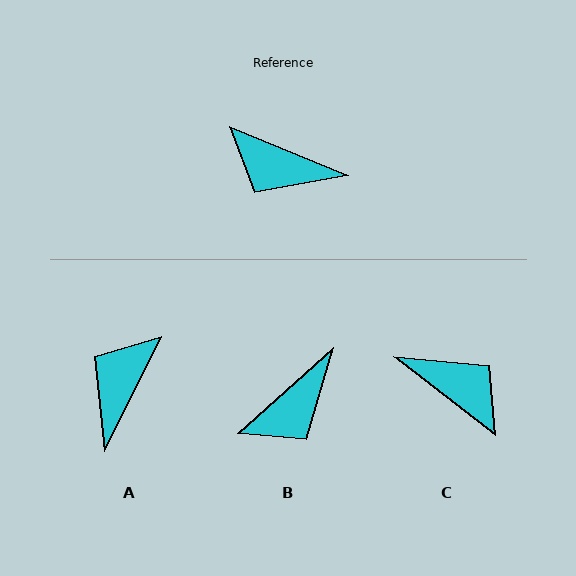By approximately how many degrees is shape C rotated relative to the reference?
Approximately 165 degrees counter-clockwise.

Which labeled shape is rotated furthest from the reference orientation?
C, about 165 degrees away.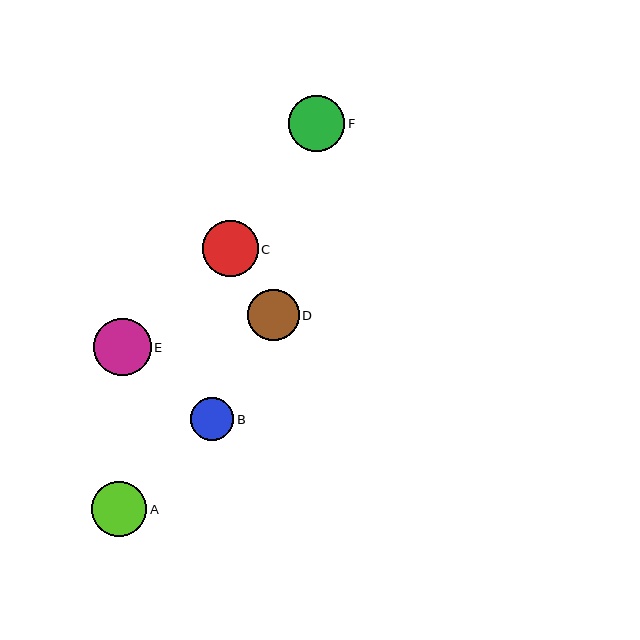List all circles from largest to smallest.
From largest to smallest: E, F, C, A, D, B.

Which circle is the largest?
Circle E is the largest with a size of approximately 57 pixels.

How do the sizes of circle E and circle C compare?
Circle E and circle C are approximately the same size.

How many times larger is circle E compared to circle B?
Circle E is approximately 1.3 times the size of circle B.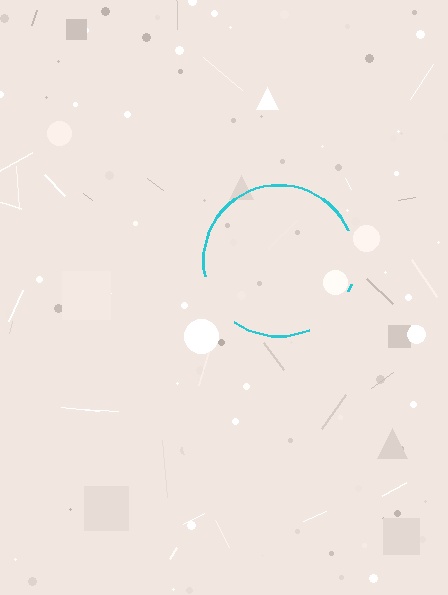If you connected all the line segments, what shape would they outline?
They would outline a circle.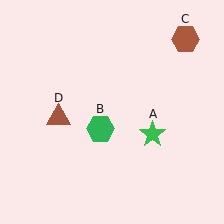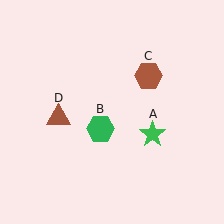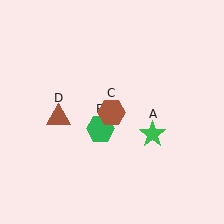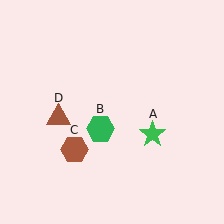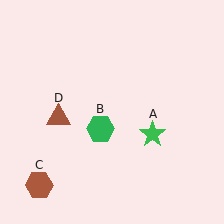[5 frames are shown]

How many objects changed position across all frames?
1 object changed position: brown hexagon (object C).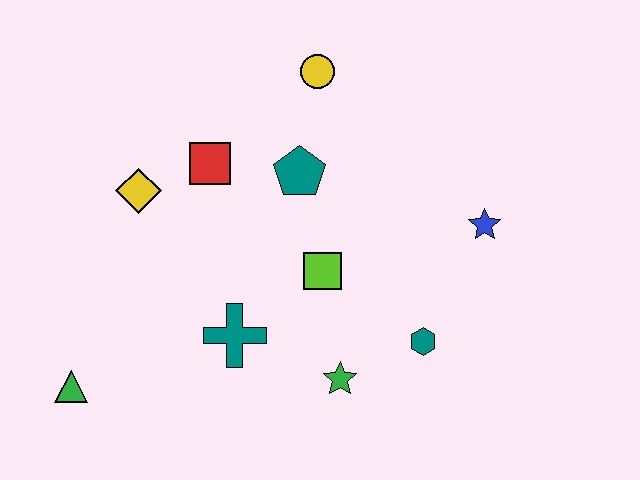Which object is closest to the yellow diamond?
The red square is closest to the yellow diamond.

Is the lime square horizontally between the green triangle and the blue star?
Yes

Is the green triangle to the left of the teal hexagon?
Yes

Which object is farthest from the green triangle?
The blue star is farthest from the green triangle.